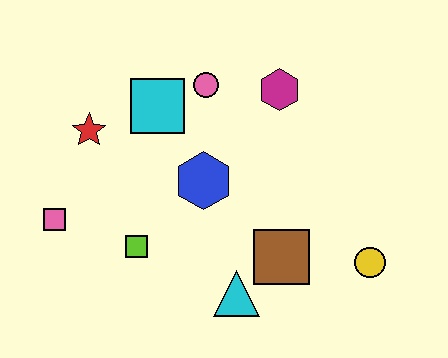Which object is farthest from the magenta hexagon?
The pink square is farthest from the magenta hexagon.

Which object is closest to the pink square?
The lime square is closest to the pink square.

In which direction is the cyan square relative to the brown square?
The cyan square is above the brown square.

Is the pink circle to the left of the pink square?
No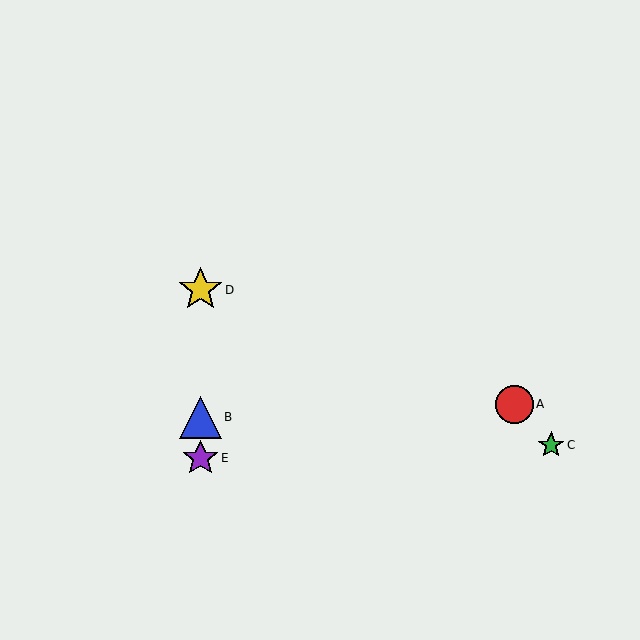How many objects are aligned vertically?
3 objects (B, D, E) are aligned vertically.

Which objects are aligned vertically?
Objects B, D, E are aligned vertically.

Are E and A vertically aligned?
No, E is at x≈200 and A is at x≈515.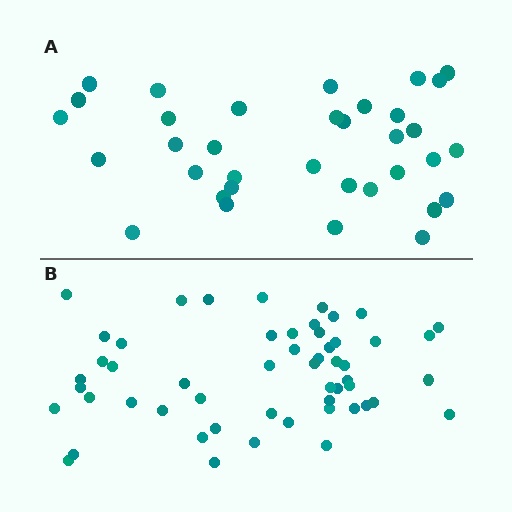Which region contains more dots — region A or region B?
Region B (the bottom region) has more dots.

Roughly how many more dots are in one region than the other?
Region B has approximately 20 more dots than region A.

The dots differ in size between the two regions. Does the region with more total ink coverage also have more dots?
No. Region A has more total ink coverage because its dots are larger, but region B actually contains more individual dots. Total area can be misleading — the number of items is what matters here.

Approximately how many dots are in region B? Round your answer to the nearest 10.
About 50 dots. (The exact count is 54, which rounds to 50.)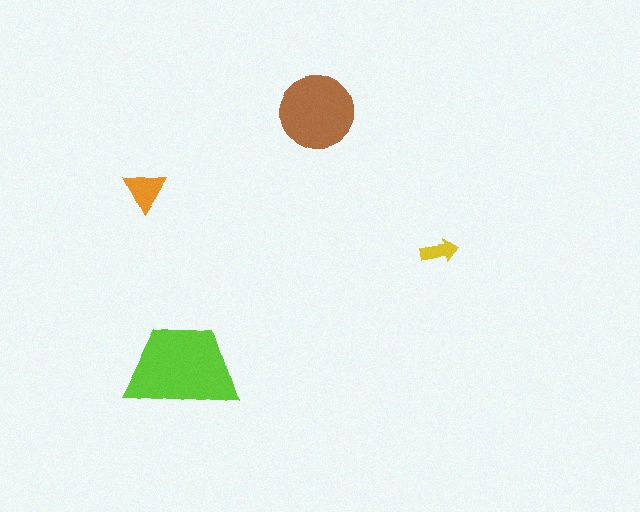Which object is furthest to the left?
The orange triangle is leftmost.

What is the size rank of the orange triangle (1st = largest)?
3rd.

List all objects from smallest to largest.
The yellow arrow, the orange triangle, the brown circle, the lime trapezoid.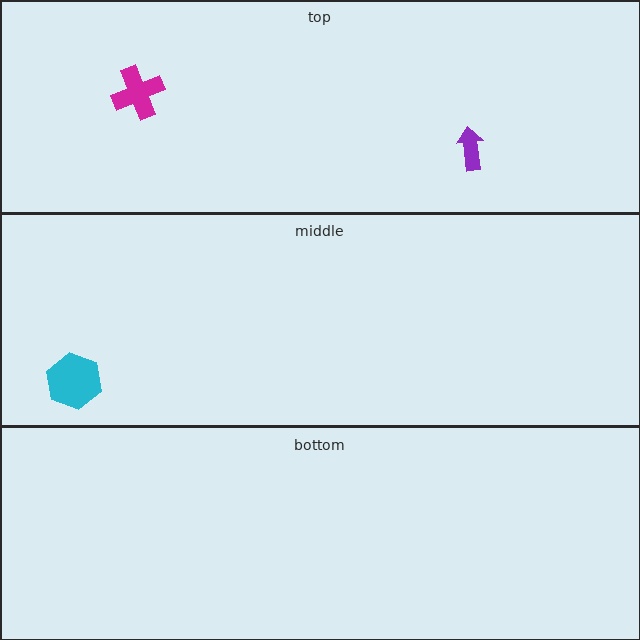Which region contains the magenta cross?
The top region.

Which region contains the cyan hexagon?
The middle region.